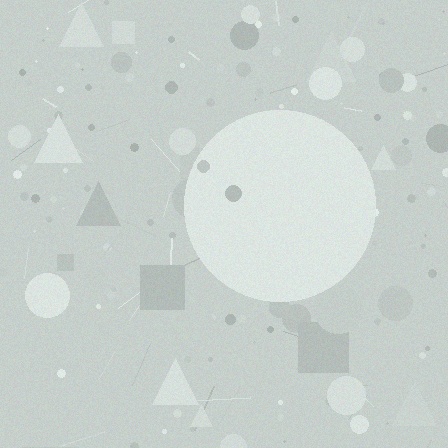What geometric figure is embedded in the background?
A circle is embedded in the background.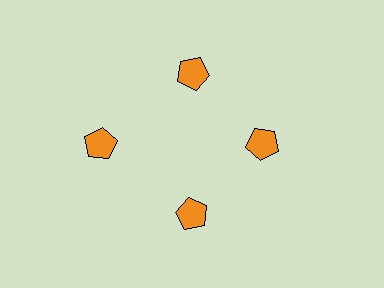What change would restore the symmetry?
The symmetry would be restored by moving it inward, back onto the ring so that all 4 pentagons sit at equal angles and equal distance from the center.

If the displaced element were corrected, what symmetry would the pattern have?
It would have 4-fold rotational symmetry — the pattern would map onto itself every 90 degrees.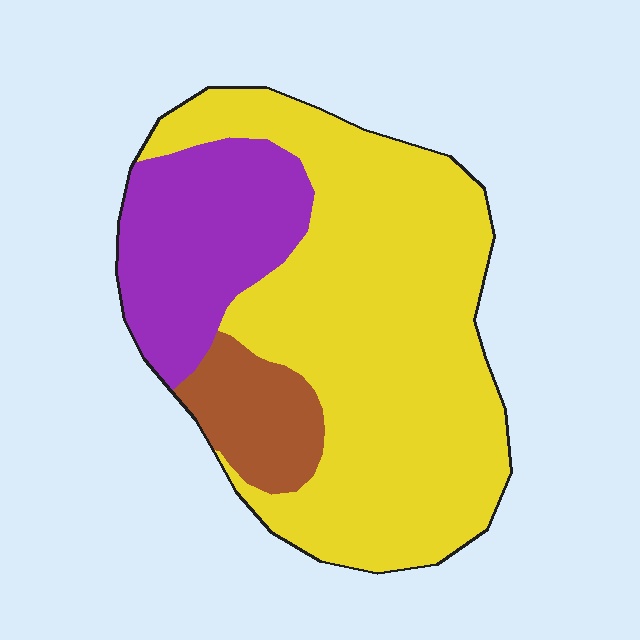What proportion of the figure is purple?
Purple covers 23% of the figure.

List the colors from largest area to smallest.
From largest to smallest: yellow, purple, brown.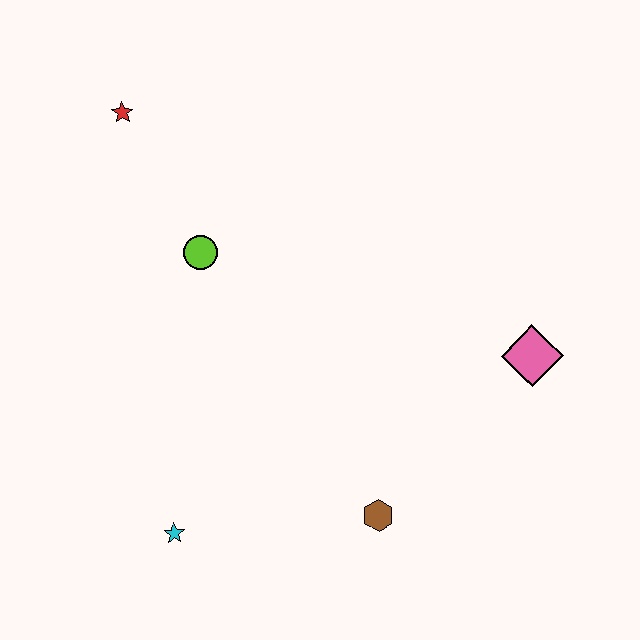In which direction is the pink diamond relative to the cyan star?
The pink diamond is to the right of the cyan star.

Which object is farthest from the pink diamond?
The red star is farthest from the pink diamond.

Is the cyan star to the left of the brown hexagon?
Yes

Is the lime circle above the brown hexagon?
Yes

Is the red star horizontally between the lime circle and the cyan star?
No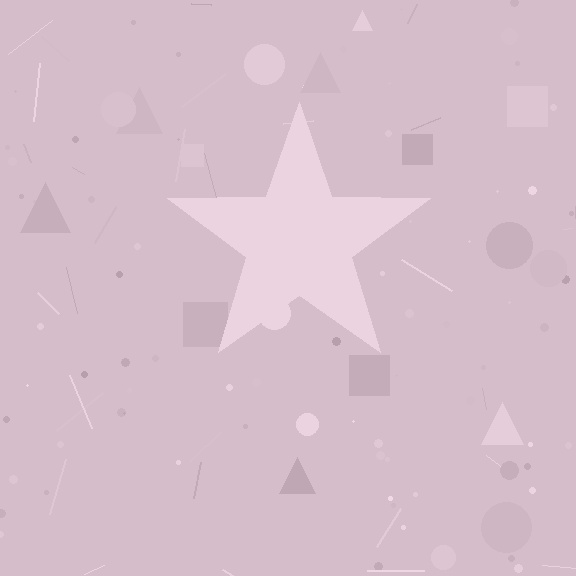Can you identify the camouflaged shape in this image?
The camouflaged shape is a star.